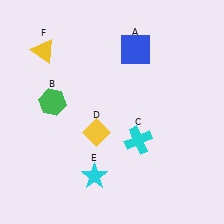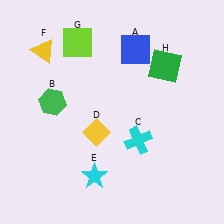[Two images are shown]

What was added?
A lime square (G), a green square (H) were added in Image 2.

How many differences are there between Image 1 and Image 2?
There are 2 differences between the two images.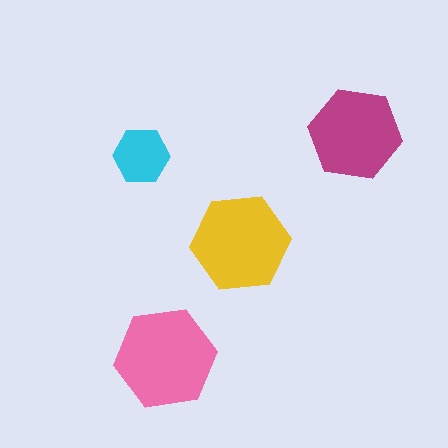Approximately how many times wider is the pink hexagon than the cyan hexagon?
About 2 times wider.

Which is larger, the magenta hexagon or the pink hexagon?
The pink one.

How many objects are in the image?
There are 4 objects in the image.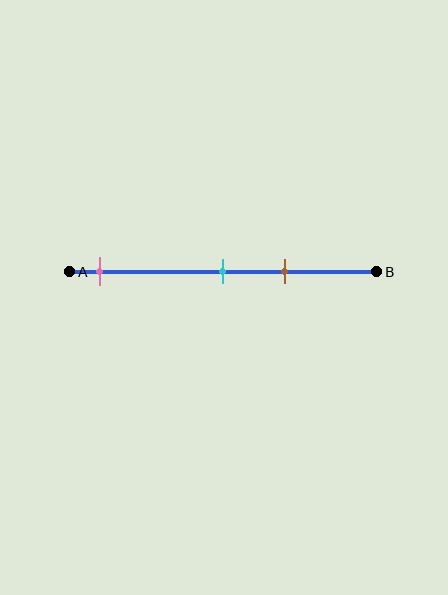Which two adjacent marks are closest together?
The cyan and brown marks are the closest adjacent pair.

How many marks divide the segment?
There are 3 marks dividing the segment.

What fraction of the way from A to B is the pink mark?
The pink mark is approximately 10% (0.1) of the way from A to B.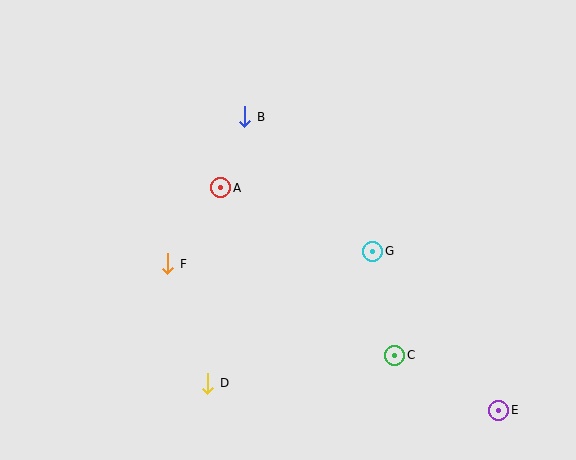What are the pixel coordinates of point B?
Point B is at (245, 117).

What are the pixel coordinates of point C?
Point C is at (395, 355).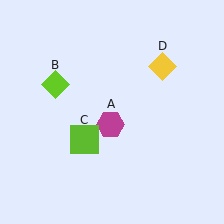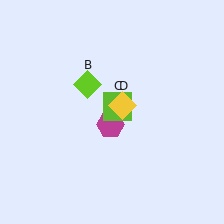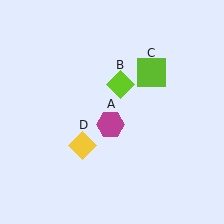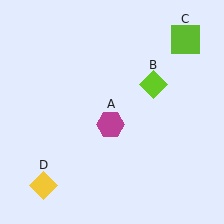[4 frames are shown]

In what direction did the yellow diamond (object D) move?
The yellow diamond (object D) moved down and to the left.